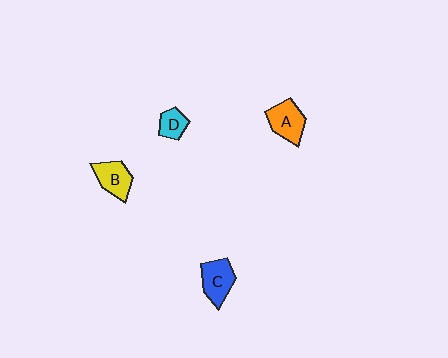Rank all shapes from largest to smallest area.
From largest to smallest: C (blue), A (orange), B (yellow), D (cyan).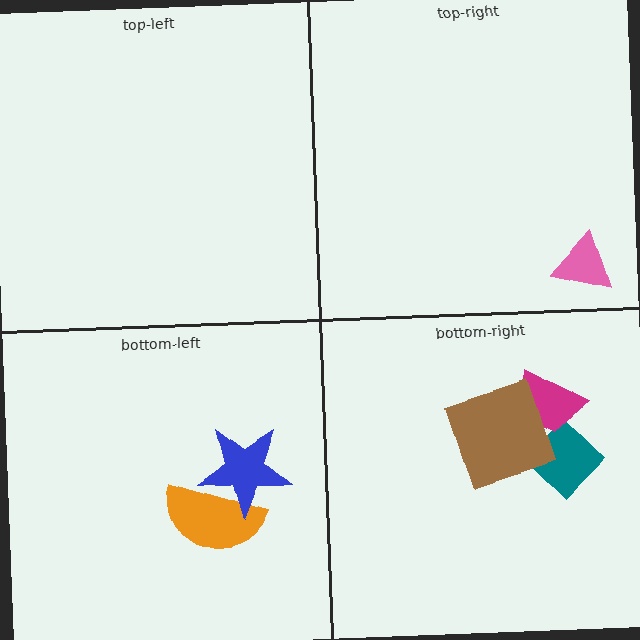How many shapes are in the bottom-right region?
3.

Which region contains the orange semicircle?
The bottom-left region.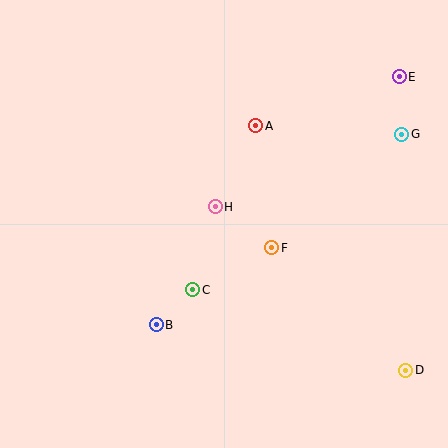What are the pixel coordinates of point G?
Point G is at (402, 134).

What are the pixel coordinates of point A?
Point A is at (256, 126).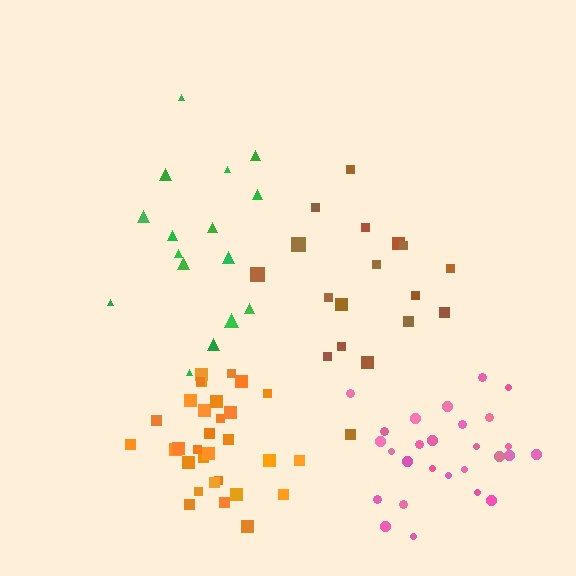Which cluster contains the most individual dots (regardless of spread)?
Orange (32).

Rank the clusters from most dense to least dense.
orange, pink, brown, green.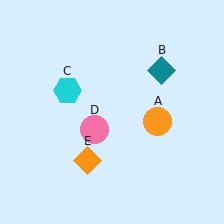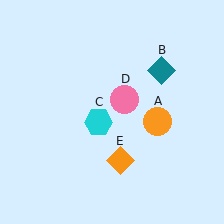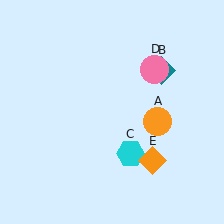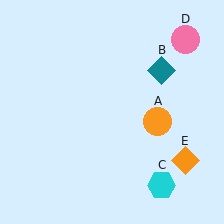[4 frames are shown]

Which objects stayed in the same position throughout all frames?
Orange circle (object A) and teal diamond (object B) remained stationary.